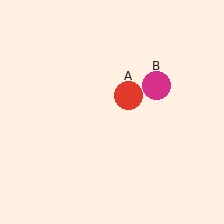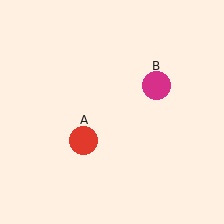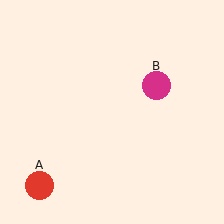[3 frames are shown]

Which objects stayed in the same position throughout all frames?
Magenta circle (object B) remained stationary.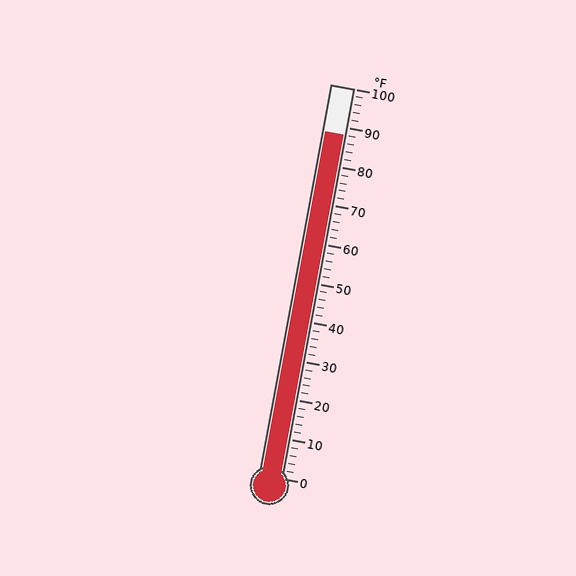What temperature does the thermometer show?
The thermometer shows approximately 88°F.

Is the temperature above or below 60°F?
The temperature is above 60°F.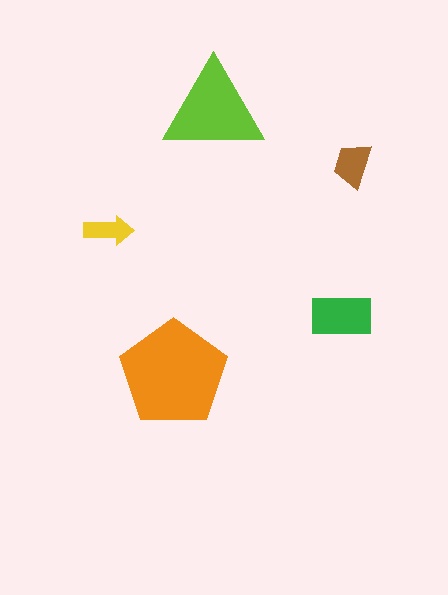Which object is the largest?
The orange pentagon.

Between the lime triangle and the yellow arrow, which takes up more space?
The lime triangle.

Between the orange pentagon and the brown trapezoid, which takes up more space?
The orange pentagon.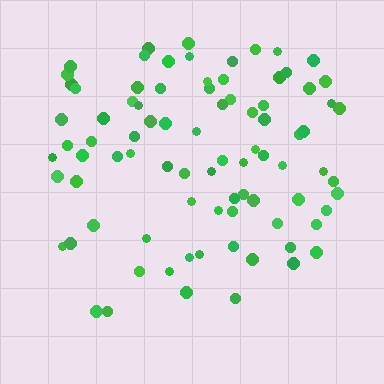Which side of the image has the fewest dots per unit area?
The bottom.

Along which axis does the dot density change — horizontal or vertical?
Vertical.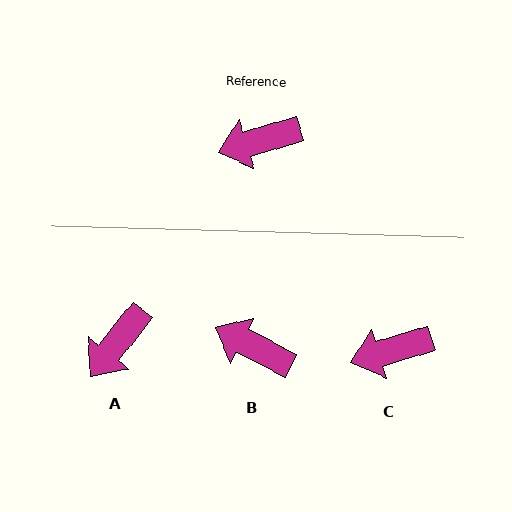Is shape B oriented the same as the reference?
No, it is off by about 44 degrees.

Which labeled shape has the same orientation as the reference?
C.